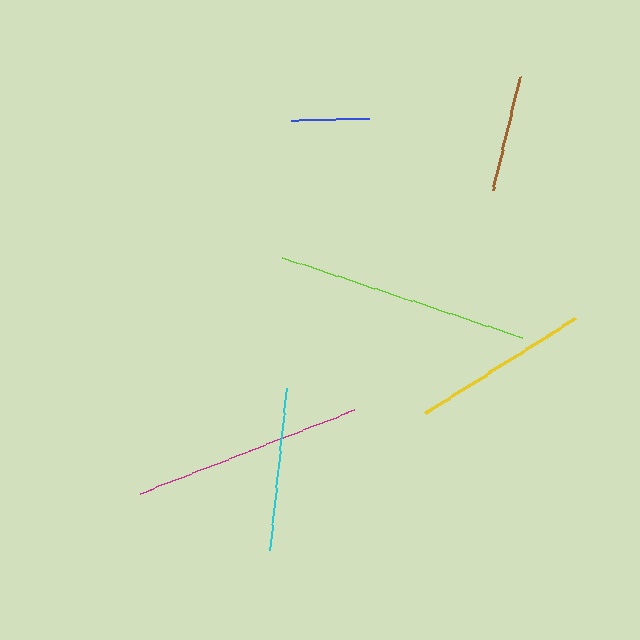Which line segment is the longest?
The lime line is the longest at approximately 252 pixels.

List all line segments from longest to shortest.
From longest to shortest: lime, magenta, yellow, cyan, brown, blue.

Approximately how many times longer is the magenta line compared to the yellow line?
The magenta line is approximately 1.3 times the length of the yellow line.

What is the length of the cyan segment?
The cyan segment is approximately 164 pixels long.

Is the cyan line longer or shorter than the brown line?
The cyan line is longer than the brown line.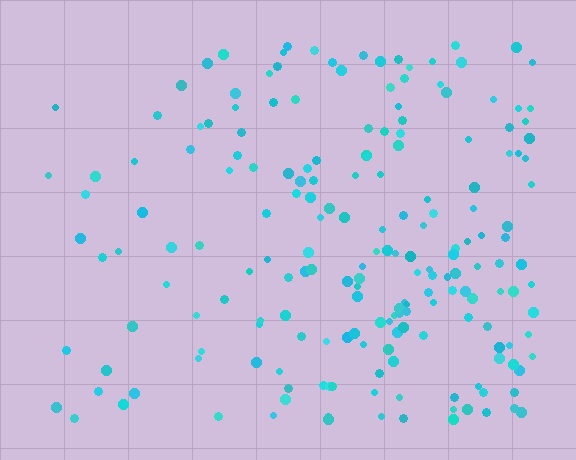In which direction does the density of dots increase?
From left to right, with the right side densest.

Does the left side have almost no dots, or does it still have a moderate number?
Still a moderate number, just noticeably fewer than the right.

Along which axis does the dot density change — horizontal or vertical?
Horizontal.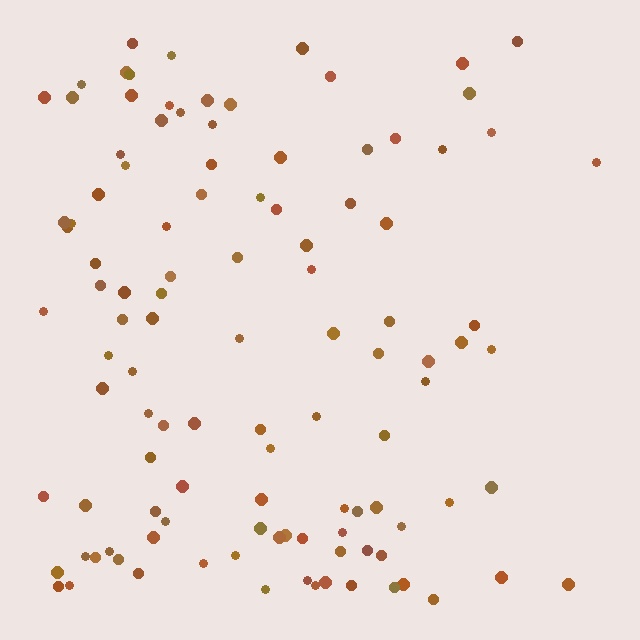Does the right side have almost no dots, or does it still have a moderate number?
Still a moderate number, just noticeably fewer than the left.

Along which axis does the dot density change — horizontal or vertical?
Horizontal.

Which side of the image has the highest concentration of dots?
The left.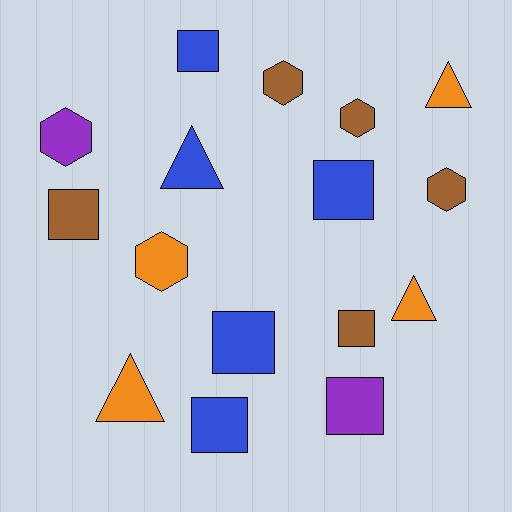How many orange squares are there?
There are no orange squares.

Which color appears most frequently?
Brown, with 5 objects.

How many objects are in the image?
There are 16 objects.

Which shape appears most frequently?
Square, with 7 objects.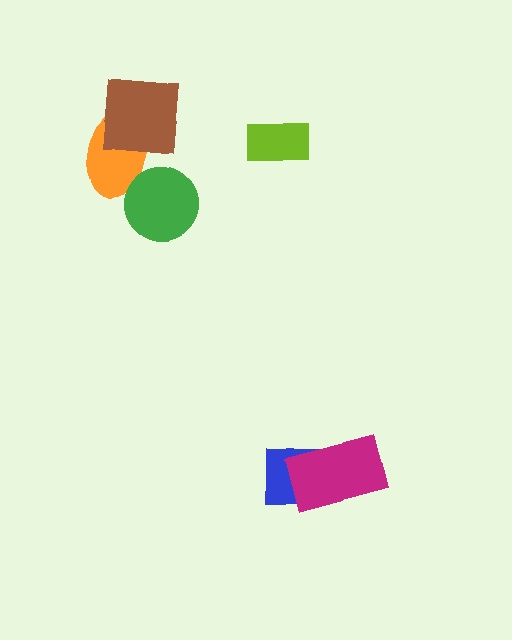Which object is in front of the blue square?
The magenta rectangle is in front of the blue square.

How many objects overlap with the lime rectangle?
0 objects overlap with the lime rectangle.